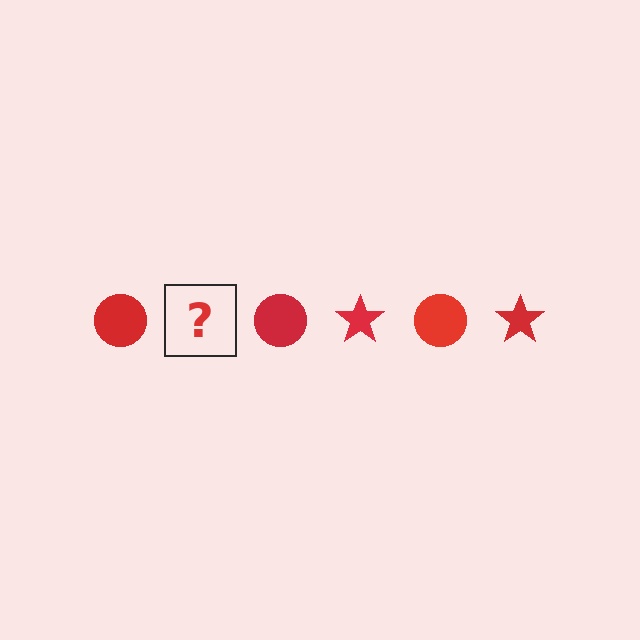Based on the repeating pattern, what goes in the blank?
The blank should be a red star.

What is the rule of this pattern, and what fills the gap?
The rule is that the pattern cycles through circle, star shapes in red. The gap should be filled with a red star.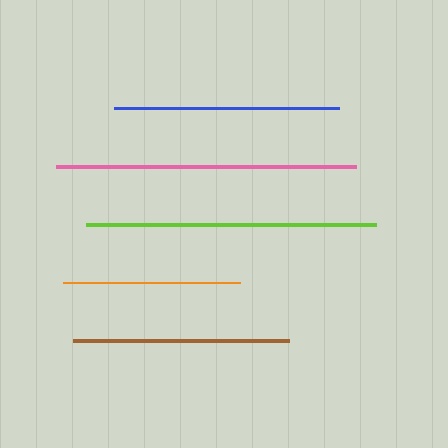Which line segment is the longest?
The pink line is the longest at approximately 301 pixels.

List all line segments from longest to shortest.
From longest to shortest: pink, lime, blue, brown, orange.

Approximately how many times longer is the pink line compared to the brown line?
The pink line is approximately 1.4 times the length of the brown line.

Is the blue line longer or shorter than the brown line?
The blue line is longer than the brown line.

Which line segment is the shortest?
The orange line is the shortest at approximately 177 pixels.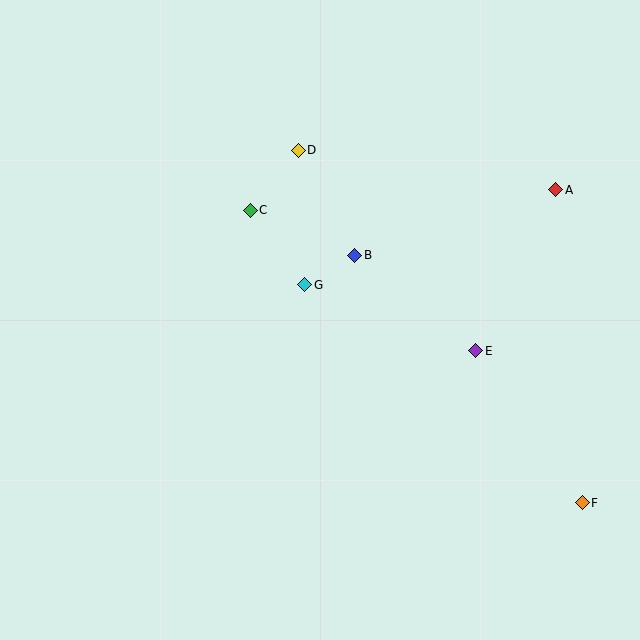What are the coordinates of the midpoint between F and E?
The midpoint between F and E is at (529, 427).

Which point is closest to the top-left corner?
Point C is closest to the top-left corner.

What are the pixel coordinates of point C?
Point C is at (250, 210).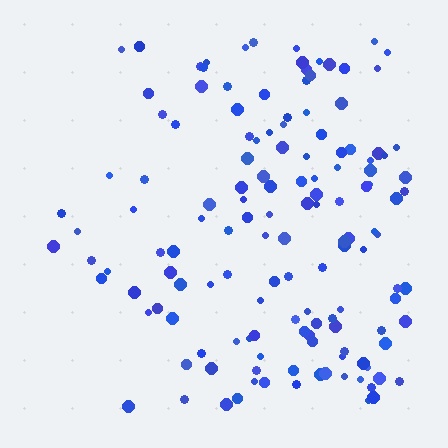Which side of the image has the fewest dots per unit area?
The left.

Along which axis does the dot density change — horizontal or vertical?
Horizontal.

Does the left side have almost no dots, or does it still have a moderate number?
Still a moderate number, just noticeably fewer than the right.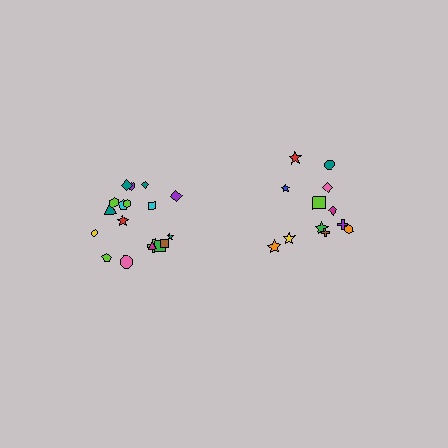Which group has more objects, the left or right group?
The left group.